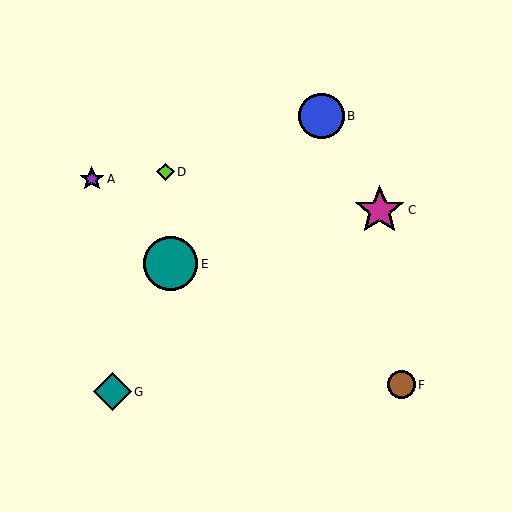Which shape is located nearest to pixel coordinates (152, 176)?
The lime diamond (labeled D) at (165, 172) is nearest to that location.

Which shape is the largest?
The teal circle (labeled E) is the largest.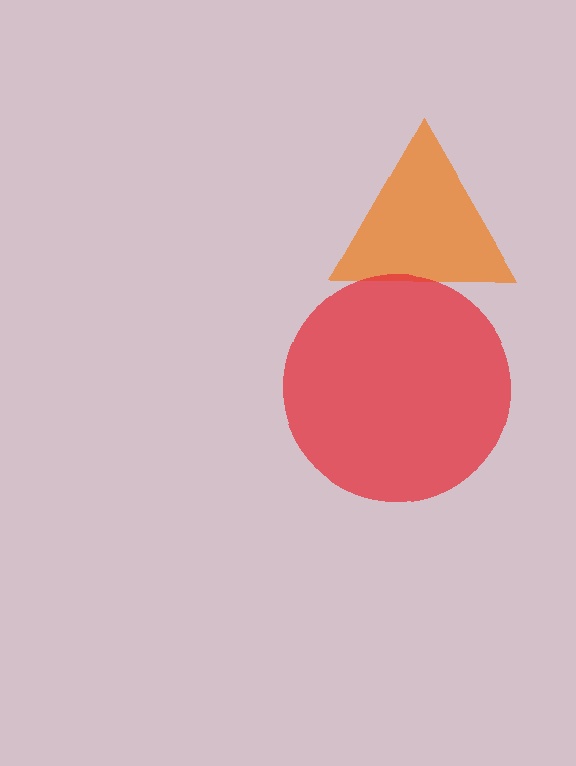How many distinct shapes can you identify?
There are 2 distinct shapes: an orange triangle, a red circle.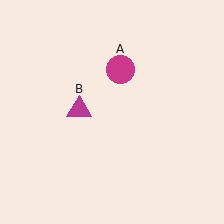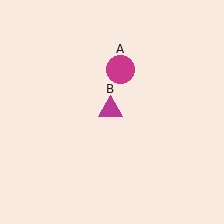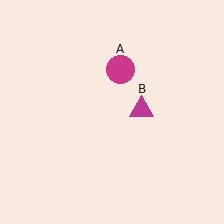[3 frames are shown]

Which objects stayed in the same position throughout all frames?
Magenta circle (object A) remained stationary.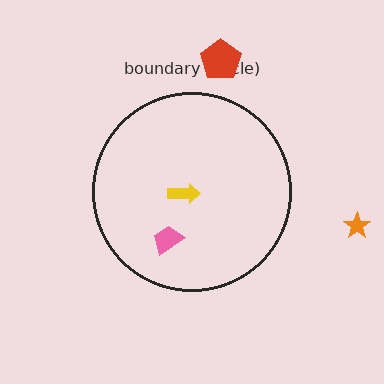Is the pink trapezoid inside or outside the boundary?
Inside.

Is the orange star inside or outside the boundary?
Outside.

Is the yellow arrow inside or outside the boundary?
Inside.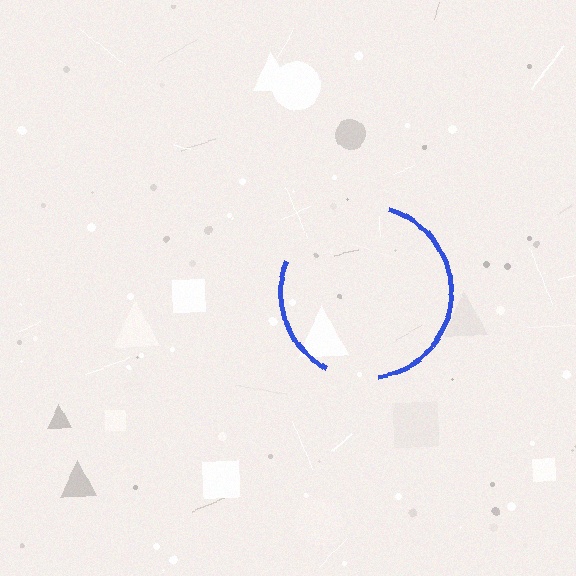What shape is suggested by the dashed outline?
The dashed outline suggests a circle.